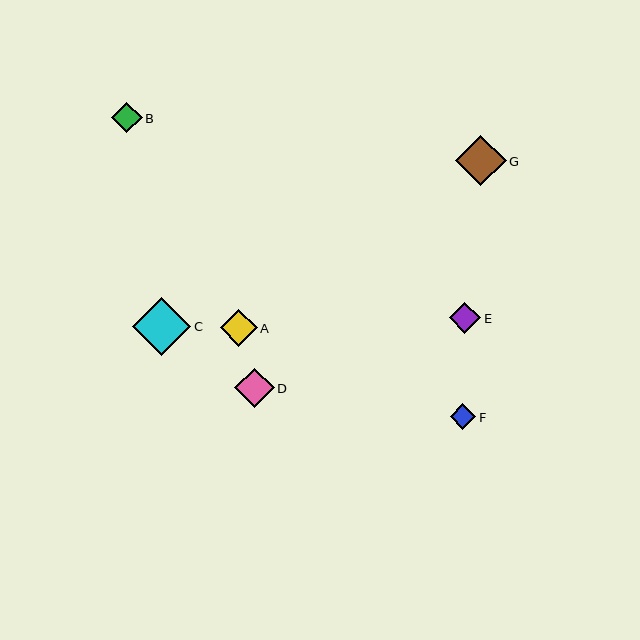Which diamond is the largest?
Diamond C is the largest with a size of approximately 58 pixels.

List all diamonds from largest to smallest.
From largest to smallest: C, G, D, A, E, B, F.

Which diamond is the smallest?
Diamond F is the smallest with a size of approximately 26 pixels.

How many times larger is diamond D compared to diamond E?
Diamond D is approximately 1.3 times the size of diamond E.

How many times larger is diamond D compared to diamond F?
Diamond D is approximately 1.6 times the size of diamond F.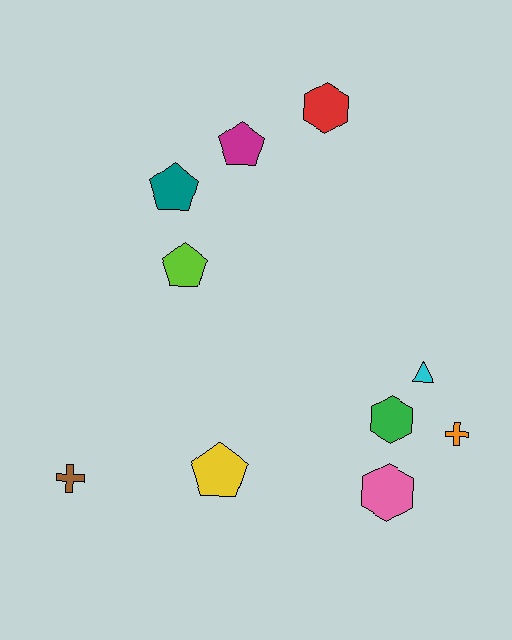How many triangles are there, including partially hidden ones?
There is 1 triangle.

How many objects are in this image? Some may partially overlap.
There are 10 objects.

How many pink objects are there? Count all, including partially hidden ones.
There is 1 pink object.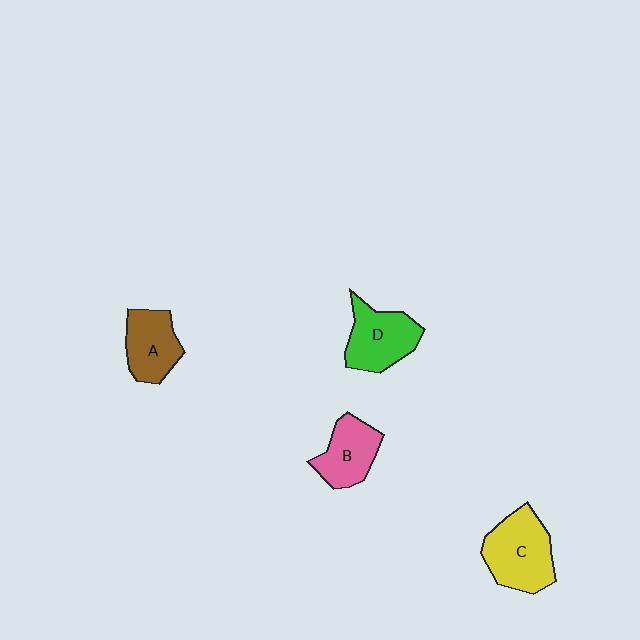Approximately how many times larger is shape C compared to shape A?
Approximately 1.4 times.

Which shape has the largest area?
Shape C (yellow).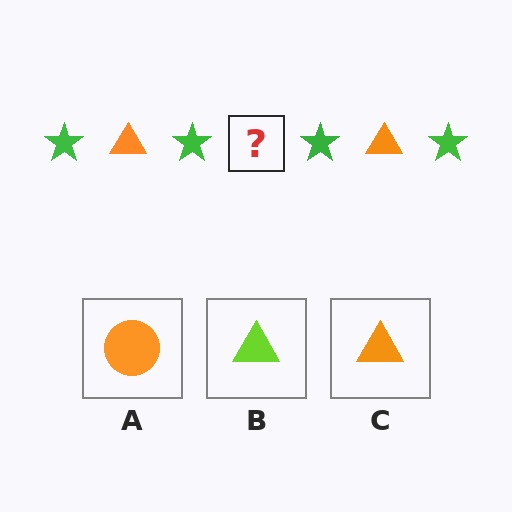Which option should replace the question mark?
Option C.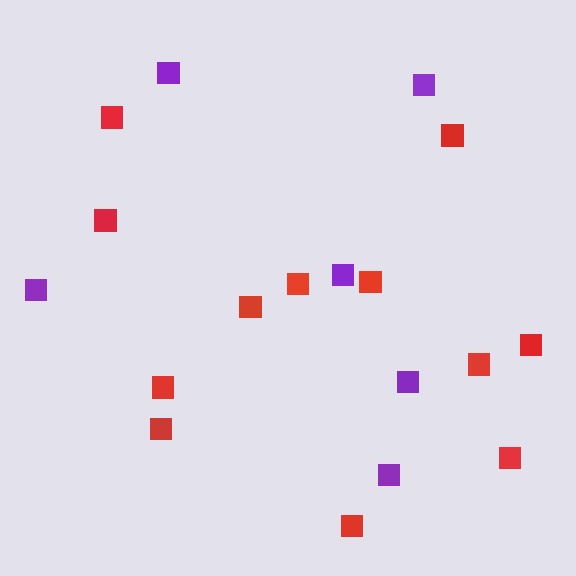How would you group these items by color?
There are 2 groups: one group of red squares (12) and one group of purple squares (6).